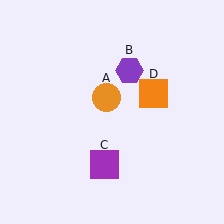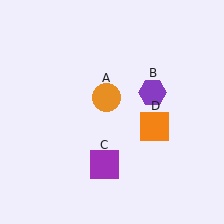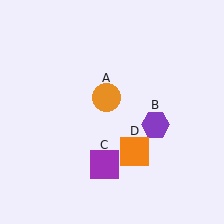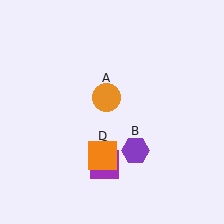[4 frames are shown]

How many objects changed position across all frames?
2 objects changed position: purple hexagon (object B), orange square (object D).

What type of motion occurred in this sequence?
The purple hexagon (object B), orange square (object D) rotated clockwise around the center of the scene.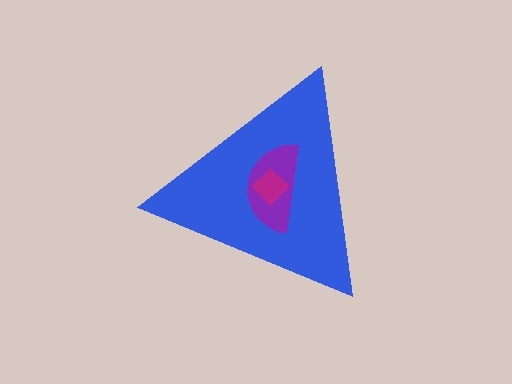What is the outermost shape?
The blue triangle.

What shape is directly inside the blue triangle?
The purple semicircle.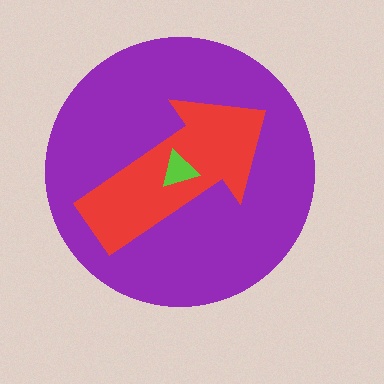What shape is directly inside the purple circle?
The red arrow.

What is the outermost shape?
The purple circle.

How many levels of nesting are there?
3.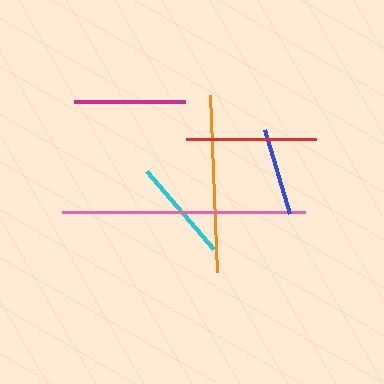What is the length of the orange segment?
The orange segment is approximately 177 pixels long.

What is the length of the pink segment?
The pink segment is approximately 243 pixels long.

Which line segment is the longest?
The pink line is the longest at approximately 243 pixels.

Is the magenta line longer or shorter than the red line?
The red line is longer than the magenta line.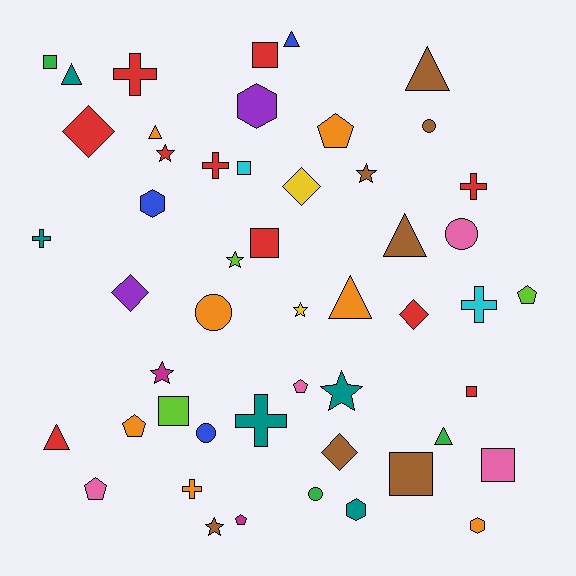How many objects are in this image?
There are 50 objects.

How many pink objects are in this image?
There are 4 pink objects.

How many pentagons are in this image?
There are 6 pentagons.